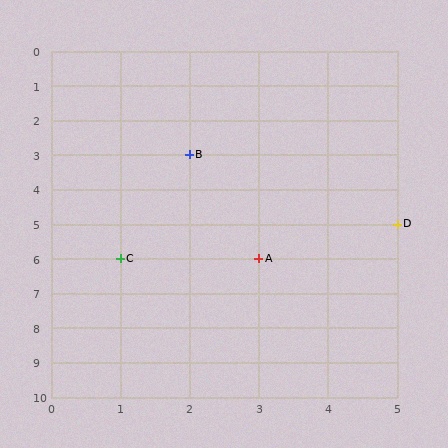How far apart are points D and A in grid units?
Points D and A are 2 columns and 1 row apart (about 2.2 grid units diagonally).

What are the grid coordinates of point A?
Point A is at grid coordinates (3, 6).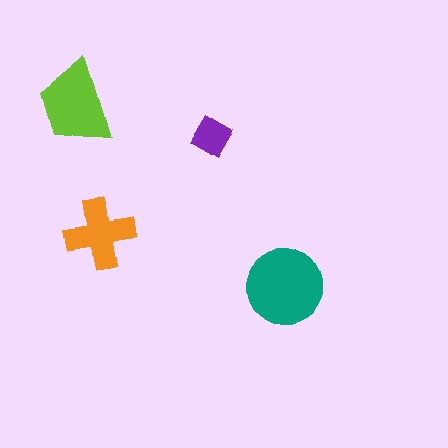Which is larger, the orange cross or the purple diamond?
The orange cross.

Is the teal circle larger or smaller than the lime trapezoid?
Larger.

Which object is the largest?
The teal circle.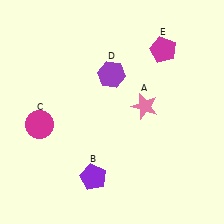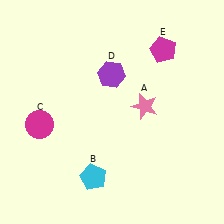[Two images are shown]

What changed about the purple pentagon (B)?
In Image 1, B is purple. In Image 2, it changed to cyan.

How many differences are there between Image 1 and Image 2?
There is 1 difference between the two images.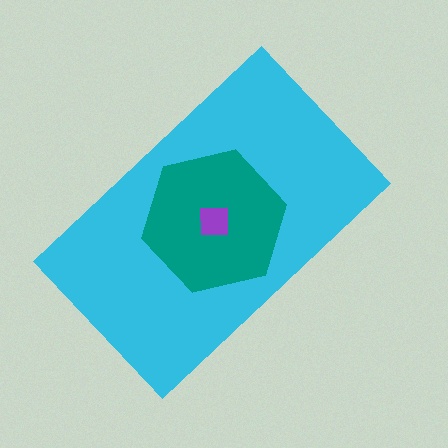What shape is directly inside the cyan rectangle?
The teal hexagon.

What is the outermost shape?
The cyan rectangle.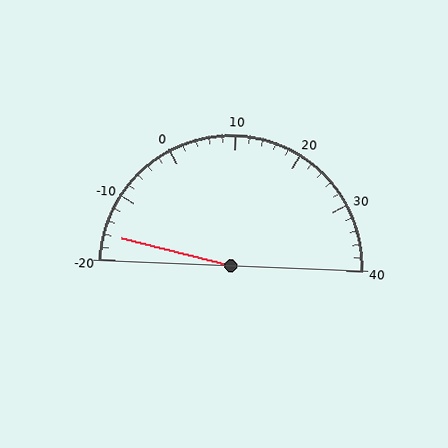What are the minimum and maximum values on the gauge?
The gauge ranges from -20 to 40.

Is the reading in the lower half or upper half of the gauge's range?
The reading is in the lower half of the range (-20 to 40).